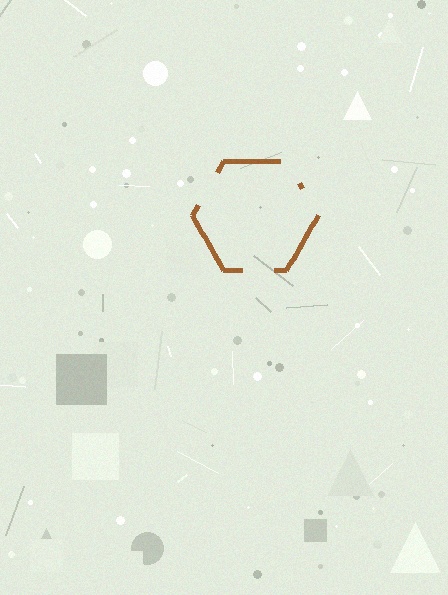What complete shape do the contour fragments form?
The contour fragments form a hexagon.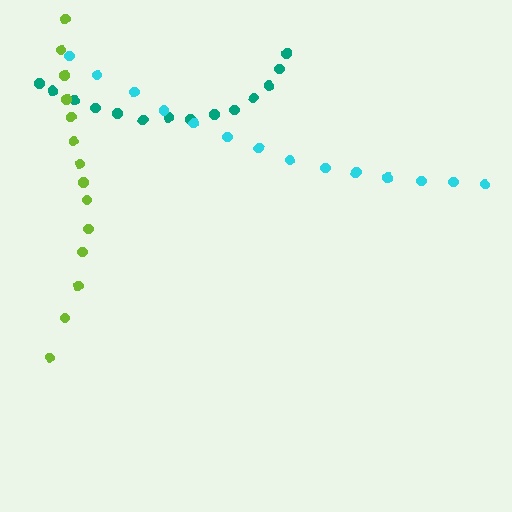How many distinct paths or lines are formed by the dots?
There are 3 distinct paths.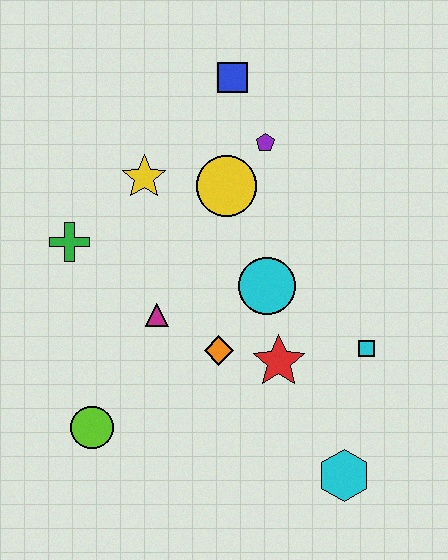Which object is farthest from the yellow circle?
The cyan hexagon is farthest from the yellow circle.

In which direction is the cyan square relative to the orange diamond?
The cyan square is to the right of the orange diamond.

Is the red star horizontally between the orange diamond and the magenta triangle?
No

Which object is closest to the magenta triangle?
The orange diamond is closest to the magenta triangle.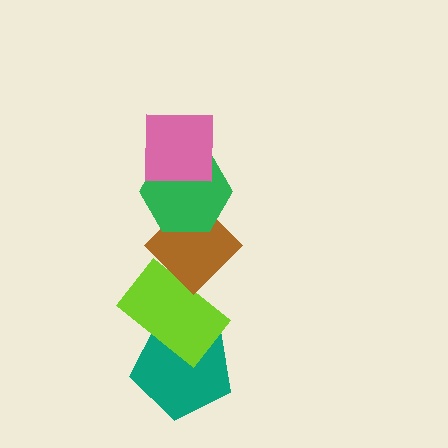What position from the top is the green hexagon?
The green hexagon is 2nd from the top.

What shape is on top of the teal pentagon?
The lime rectangle is on top of the teal pentagon.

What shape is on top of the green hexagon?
The pink square is on top of the green hexagon.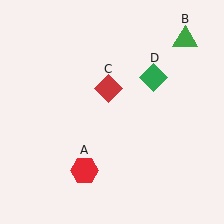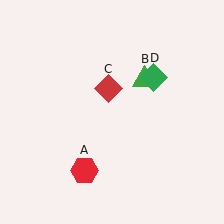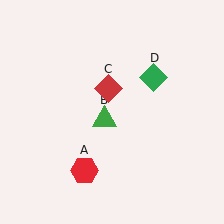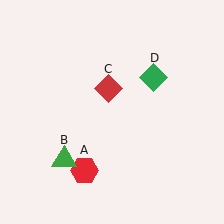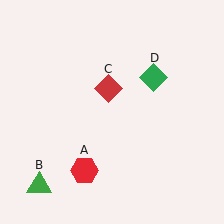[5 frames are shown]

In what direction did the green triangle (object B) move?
The green triangle (object B) moved down and to the left.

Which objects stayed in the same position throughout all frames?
Red hexagon (object A) and red diamond (object C) and green diamond (object D) remained stationary.